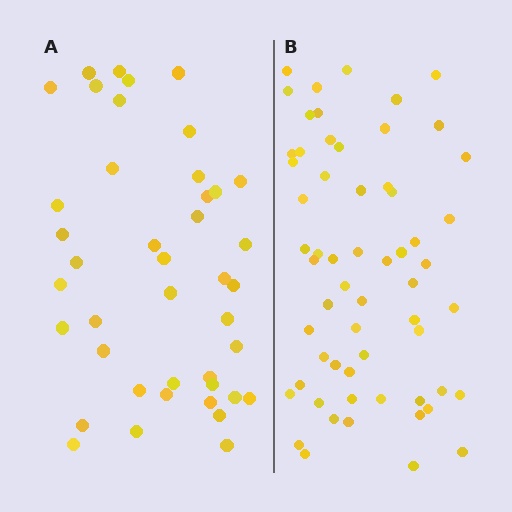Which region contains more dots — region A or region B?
Region B (the right region) has more dots.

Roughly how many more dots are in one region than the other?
Region B has approximately 20 more dots than region A.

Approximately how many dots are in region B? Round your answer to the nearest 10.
About 60 dots.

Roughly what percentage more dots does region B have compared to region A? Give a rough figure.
About 45% more.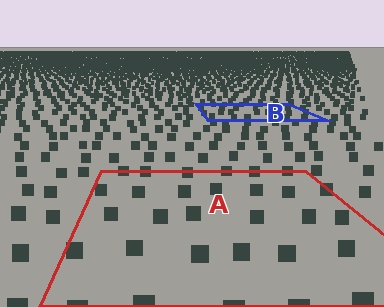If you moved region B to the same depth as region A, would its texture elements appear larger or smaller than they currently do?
They would appear larger. At a closer depth, the same texture elements are projected at a bigger on-screen size.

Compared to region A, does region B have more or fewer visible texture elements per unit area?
Region B has more texture elements per unit area — they are packed more densely because it is farther away.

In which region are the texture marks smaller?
The texture marks are smaller in region B, because it is farther away.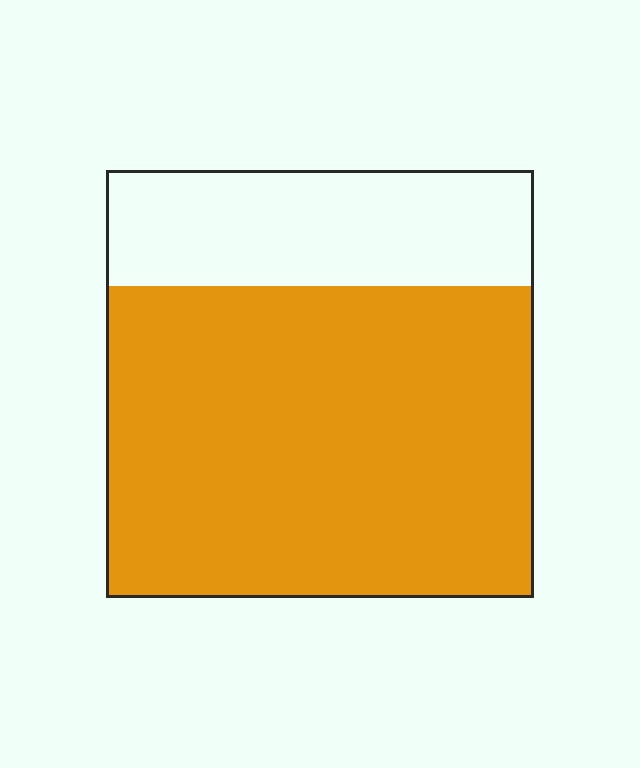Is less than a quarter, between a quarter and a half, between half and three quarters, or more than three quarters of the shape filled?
Between half and three quarters.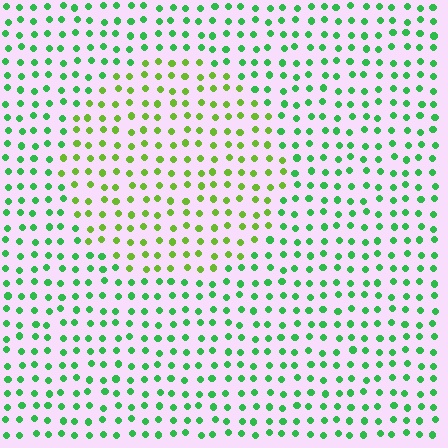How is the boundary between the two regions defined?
The boundary is defined purely by a slight shift in hue (about 38 degrees). Spacing, size, and orientation are identical on both sides.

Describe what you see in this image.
The image is filled with small green elements in a uniform arrangement. A circle-shaped region is visible where the elements are tinted to a slightly different hue, forming a subtle color boundary.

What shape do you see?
I see a circle.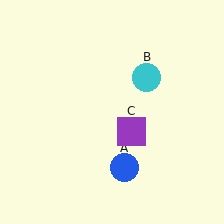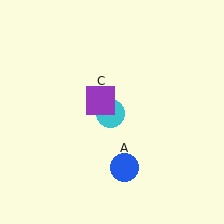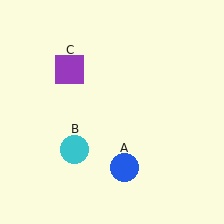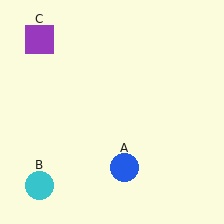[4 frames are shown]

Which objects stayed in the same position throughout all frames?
Blue circle (object A) remained stationary.